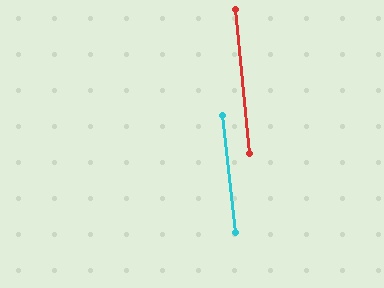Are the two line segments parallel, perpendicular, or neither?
Parallel — their directions differ by only 0.6°.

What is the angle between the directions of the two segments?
Approximately 1 degree.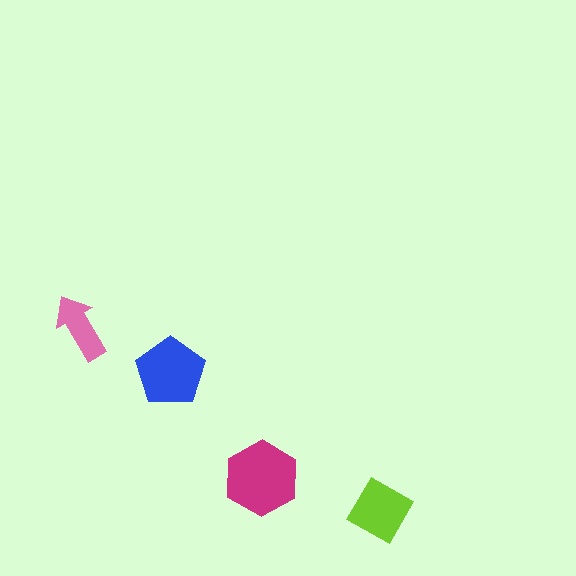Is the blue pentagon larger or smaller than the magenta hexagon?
Smaller.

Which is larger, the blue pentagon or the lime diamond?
The blue pentagon.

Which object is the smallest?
The pink arrow.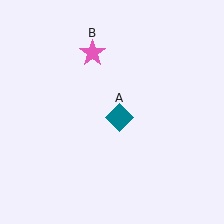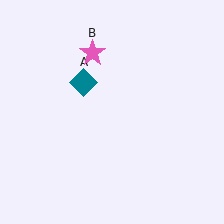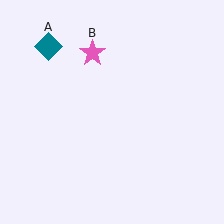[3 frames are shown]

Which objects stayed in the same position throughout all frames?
Pink star (object B) remained stationary.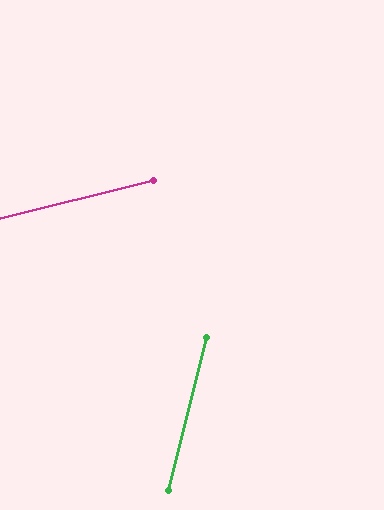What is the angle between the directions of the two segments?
Approximately 62 degrees.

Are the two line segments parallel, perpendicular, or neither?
Neither parallel nor perpendicular — they differ by about 62°.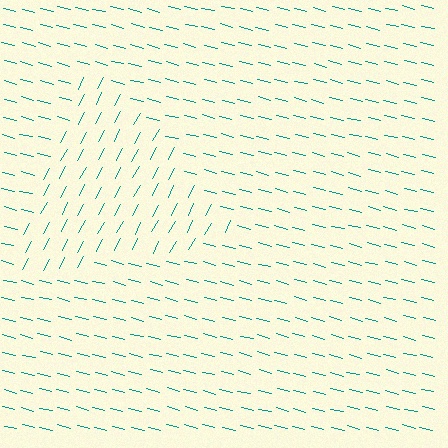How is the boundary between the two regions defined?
The boundary is defined purely by a change in line orientation (approximately 76 degrees difference). All lines are the same color and thickness.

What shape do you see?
I see a triangle.